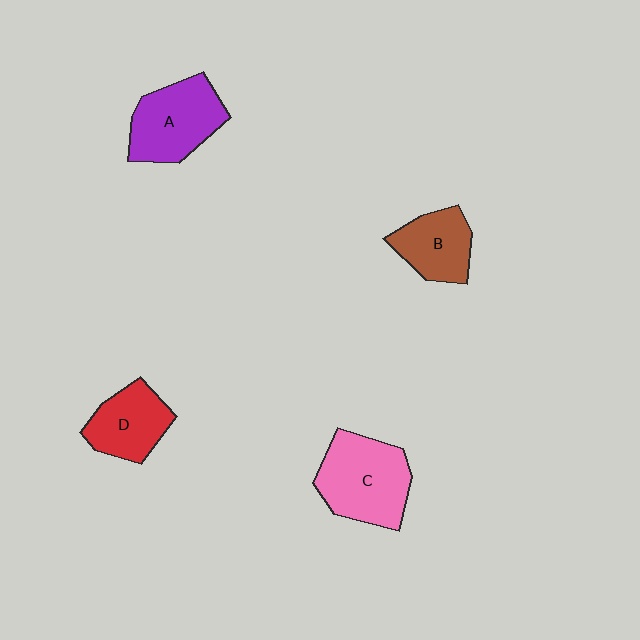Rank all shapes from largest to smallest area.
From largest to smallest: C (pink), A (purple), D (red), B (brown).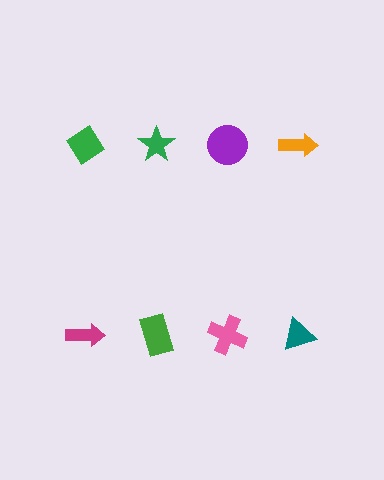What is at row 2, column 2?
A green rectangle.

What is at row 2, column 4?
A teal triangle.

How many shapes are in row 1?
4 shapes.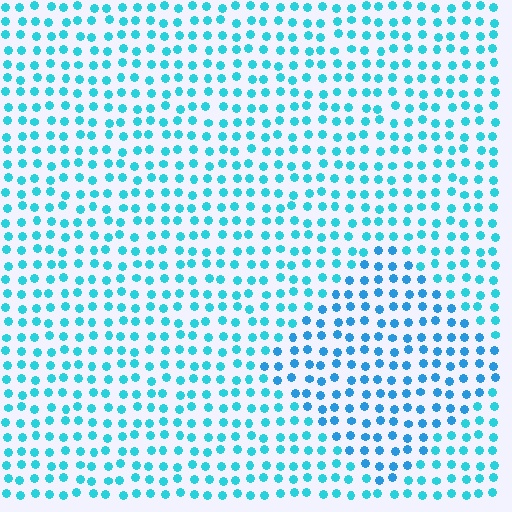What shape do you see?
I see a diamond.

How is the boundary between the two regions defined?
The boundary is defined purely by a slight shift in hue (about 20 degrees). Spacing, size, and orientation are identical on both sides.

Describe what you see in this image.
The image is filled with small cyan elements in a uniform arrangement. A diamond-shaped region is visible where the elements are tinted to a slightly different hue, forming a subtle color boundary.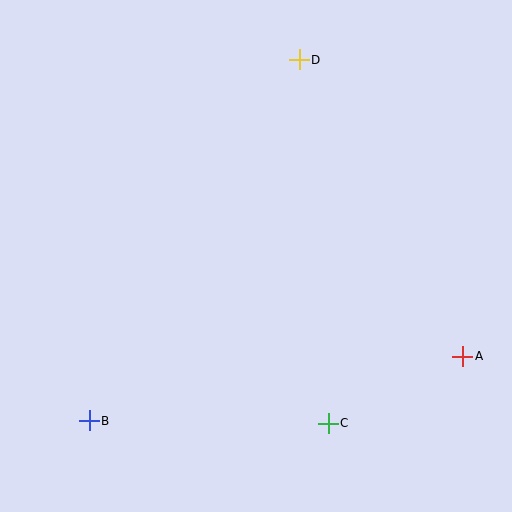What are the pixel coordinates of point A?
Point A is at (463, 356).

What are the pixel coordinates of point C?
Point C is at (328, 423).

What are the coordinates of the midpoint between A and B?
The midpoint between A and B is at (276, 389).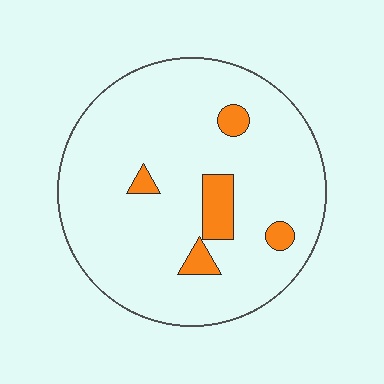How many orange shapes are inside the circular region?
5.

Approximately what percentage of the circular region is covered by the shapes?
Approximately 10%.